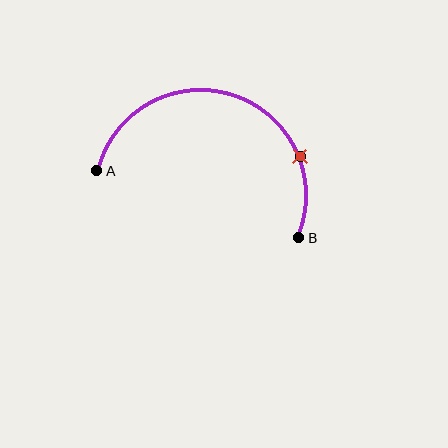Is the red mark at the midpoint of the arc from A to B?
No. The red mark lies on the arc but is closer to endpoint B. The arc midpoint would be at the point on the curve equidistant along the arc from both A and B.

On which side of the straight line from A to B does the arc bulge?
The arc bulges above the straight line connecting A and B.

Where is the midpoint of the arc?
The arc midpoint is the point on the curve farthest from the straight line joining A and B. It sits above that line.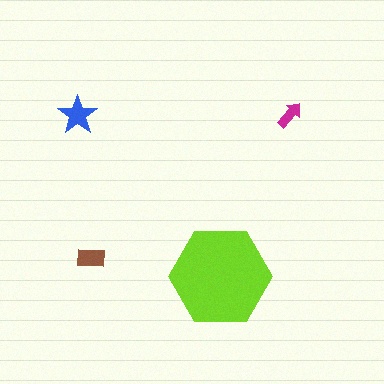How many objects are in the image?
There are 4 objects in the image.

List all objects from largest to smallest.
The lime hexagon, the blue star, the brown rectangle, the magenta arrow.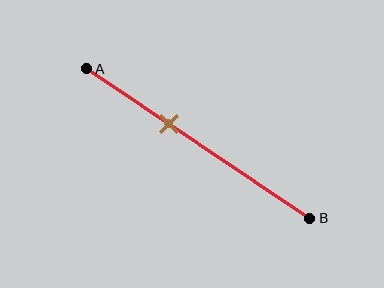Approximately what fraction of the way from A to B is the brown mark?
The brown mark is approximately 35% of the way from A to B.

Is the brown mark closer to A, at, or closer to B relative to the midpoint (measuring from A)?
The brown mark is closer to point A than the midpoint of segment AB.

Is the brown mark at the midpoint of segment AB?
No, the mark is at about 35% from A, not at the 50% midpoint.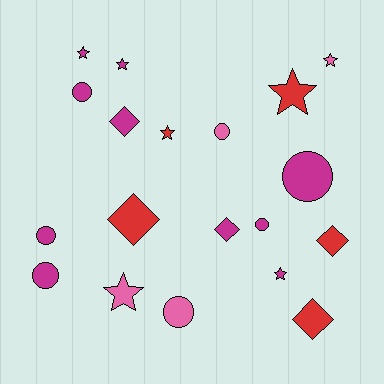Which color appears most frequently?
Magenta, with 10 objects.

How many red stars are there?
There are 2 red stars.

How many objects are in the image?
There are 19 objects.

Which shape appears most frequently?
Star, with 7 objects.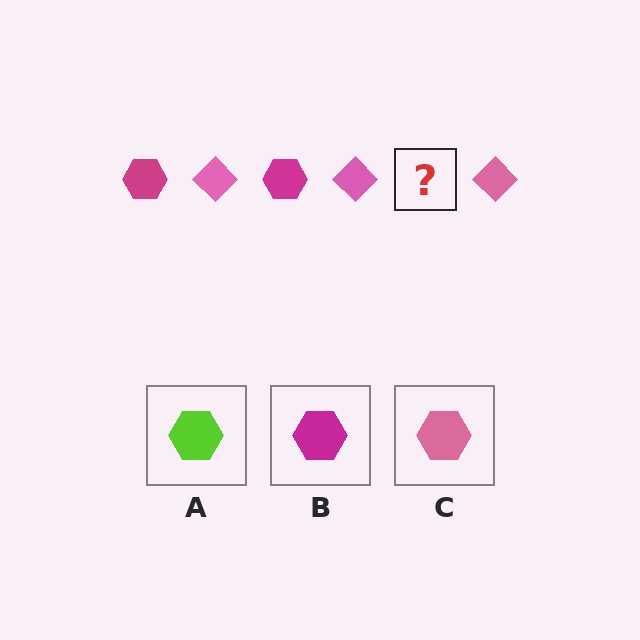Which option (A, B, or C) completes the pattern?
B.